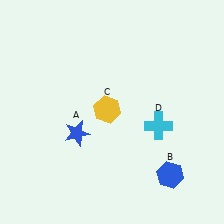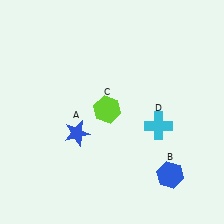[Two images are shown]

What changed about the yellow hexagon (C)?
In Image 1, C is yellow. In Image 2, it changed to lime.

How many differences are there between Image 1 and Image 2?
There is 1 difference between the two images.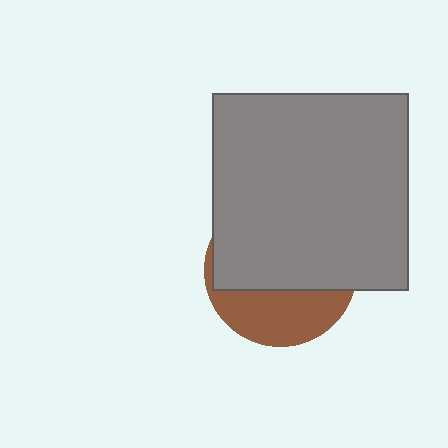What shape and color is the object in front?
The object in front is a gray square.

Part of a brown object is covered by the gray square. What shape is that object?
It is a circle.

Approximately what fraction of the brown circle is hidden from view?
Roughly 66% of the brown circle is hidden behind the gray square.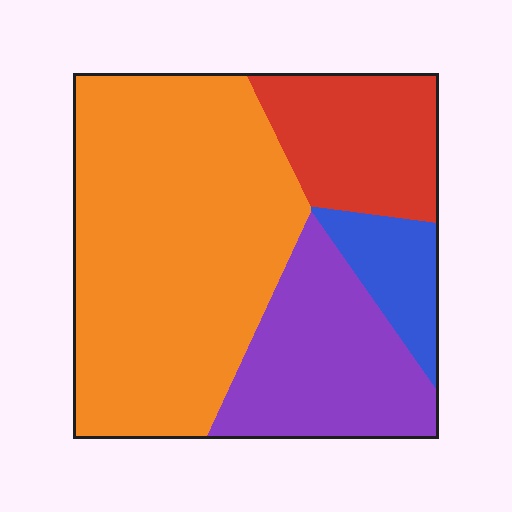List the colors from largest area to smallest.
From largest to smallest: orange, purple, red, blue.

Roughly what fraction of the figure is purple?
Purple takes up less than a quarter of the figure.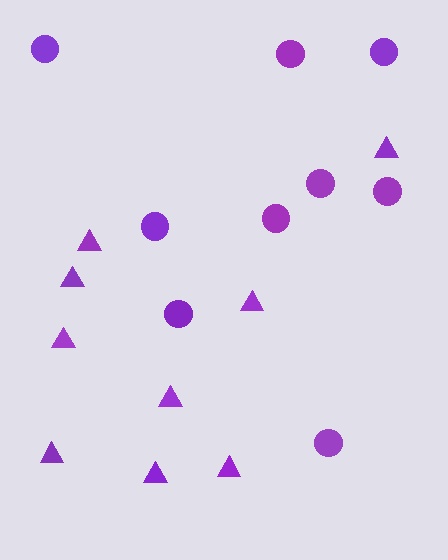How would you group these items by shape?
There are 2 groups: one group of circles (9) and one group of triangles (9).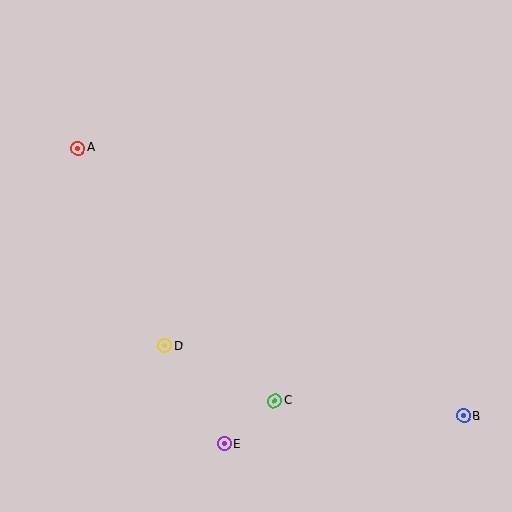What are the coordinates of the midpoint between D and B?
The midpoint between D and B is at (314, 381).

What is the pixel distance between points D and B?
The distance between D and B is 307 pixels.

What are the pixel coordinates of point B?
Point B is at (463, 416).